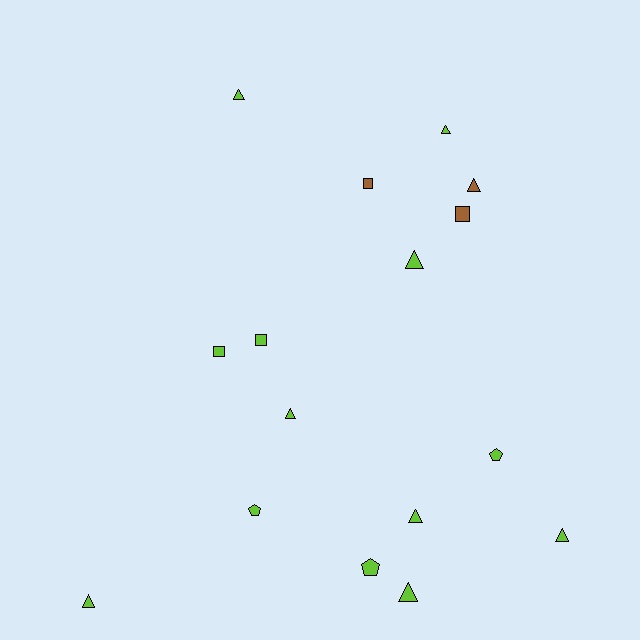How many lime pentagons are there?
There are 3 lime pentagons.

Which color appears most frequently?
Lime, with 13 objects.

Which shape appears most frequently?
Triangle, with 9 objects.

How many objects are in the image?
There are 16 objects.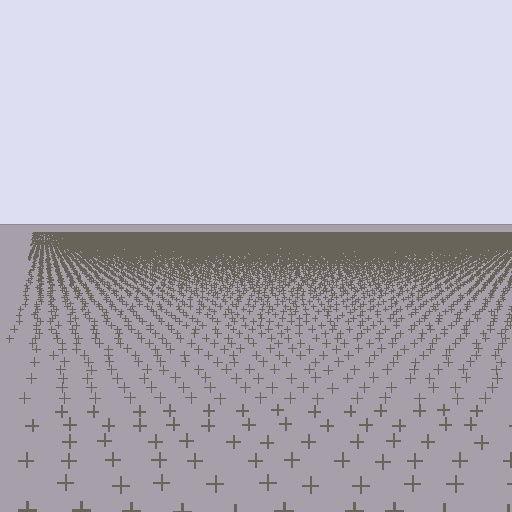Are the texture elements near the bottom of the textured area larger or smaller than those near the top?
Larger. Near the bottom, elements are closer to the viewer and appear at a bigger on-screen size.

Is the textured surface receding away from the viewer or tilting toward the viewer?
The surface is receding away from the viewer. Texture elements get smaller and denser toward the top.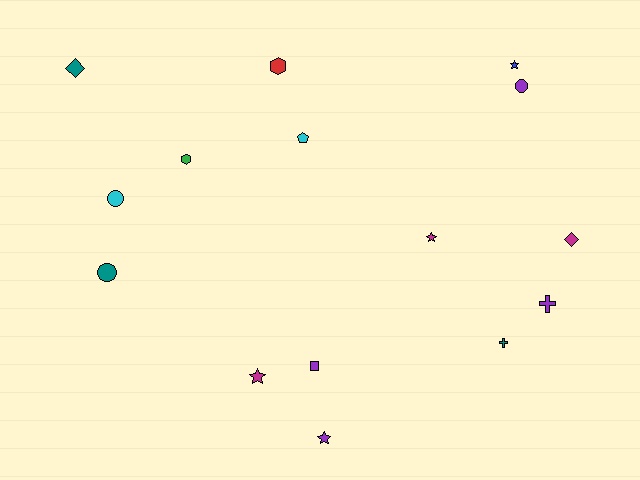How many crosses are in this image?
There are 2 crosses.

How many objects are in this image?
There are 15 objects.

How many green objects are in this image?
There is 1 green object.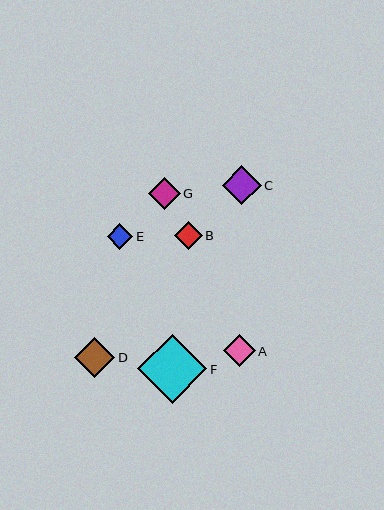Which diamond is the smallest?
Diamond E is the smallest with a size of approximately 26 pixels.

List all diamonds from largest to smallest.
From largest to smallest: F, D, C, G, A, B, E.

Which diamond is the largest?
Diamond F is the largest with a size of approximately 69 pixels.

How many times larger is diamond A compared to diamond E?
Diamond A is approximately 1.2 times the size of diamond E.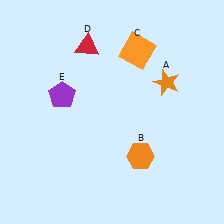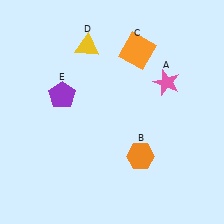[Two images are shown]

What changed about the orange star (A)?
In Image 1, A is orange. In Image 2, it changed to pink.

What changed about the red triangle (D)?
In Image 1, D is red. In Image 2, it changed to yellow.